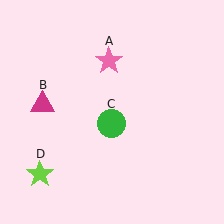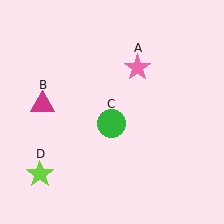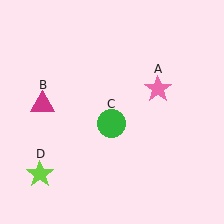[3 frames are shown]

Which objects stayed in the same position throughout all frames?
Magenta triangle (object B) and green circle (object C) and lime star (object D) remained stationary.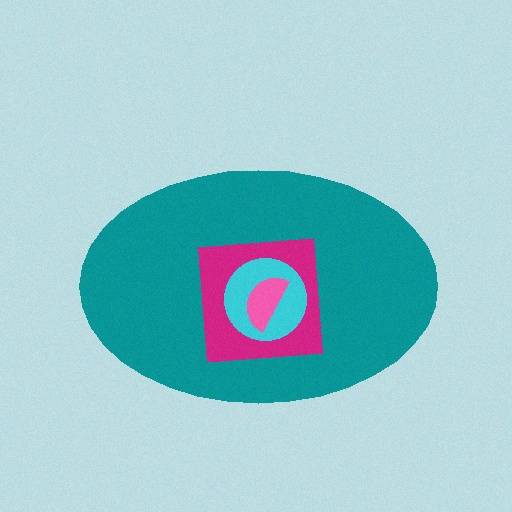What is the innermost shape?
The pink semicircle.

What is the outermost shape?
The teal ellipse.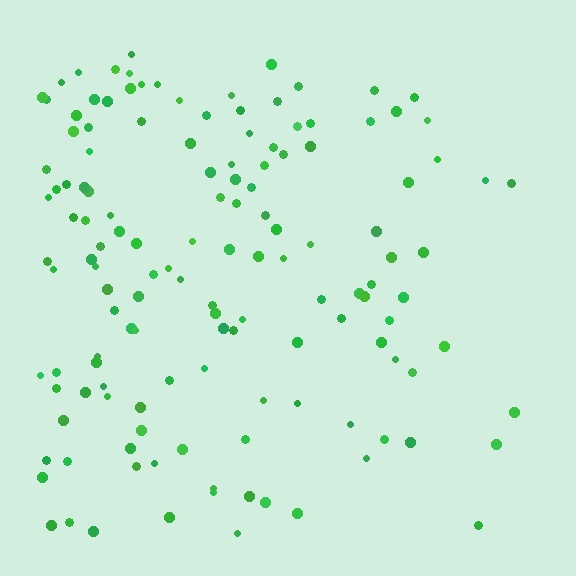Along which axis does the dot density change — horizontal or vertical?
Horizontal.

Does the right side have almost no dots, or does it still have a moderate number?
Still a moderate number, just noticeably fewer than the left.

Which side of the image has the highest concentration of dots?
The left.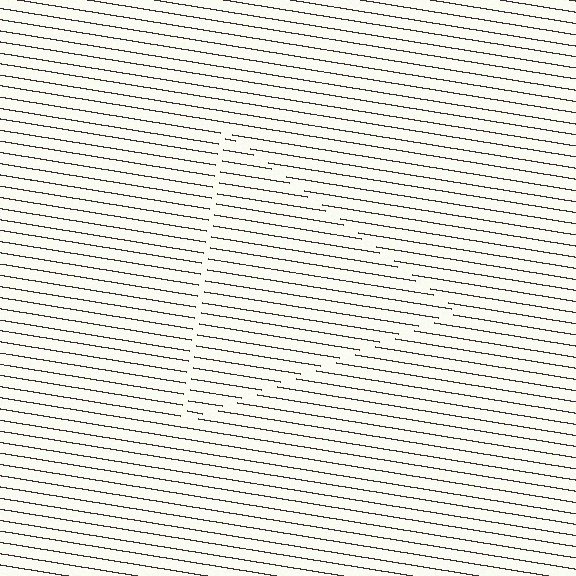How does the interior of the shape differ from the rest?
The interior of the shape contains the same grating, shifted by half a period — the contour is defined by the phase discontinuity where line-ends from the inner and outer gratings abut.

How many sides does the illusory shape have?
3 sides — the line-ends trace a triangle.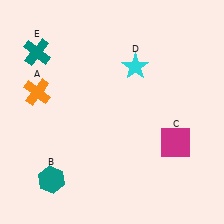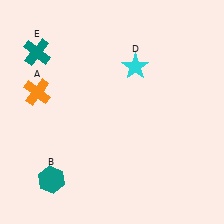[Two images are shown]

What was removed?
The magenta square (C) was removed in Image 2.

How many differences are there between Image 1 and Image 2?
There is 1 difference between the two images.